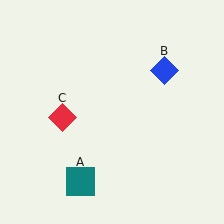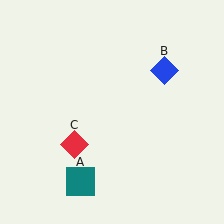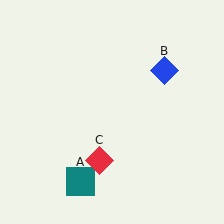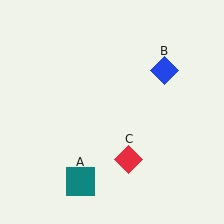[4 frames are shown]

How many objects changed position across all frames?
1 object changed position: red diamond (object C).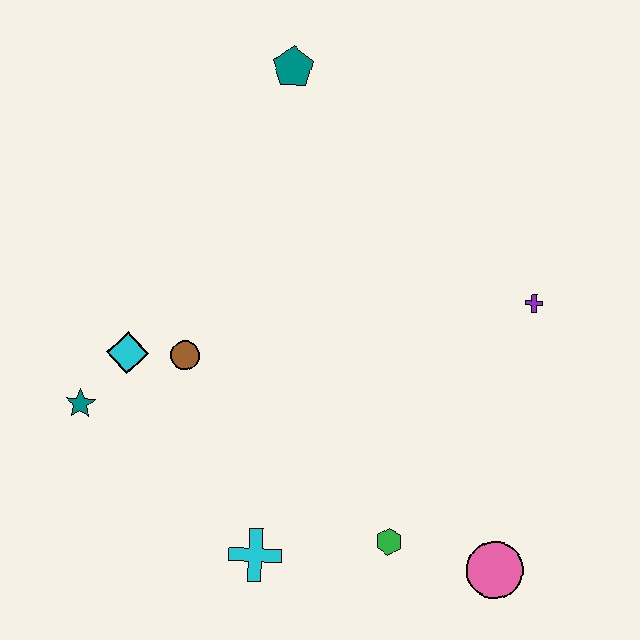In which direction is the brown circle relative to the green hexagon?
The brown circle is to the left of the green hexagon.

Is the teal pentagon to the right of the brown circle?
Yes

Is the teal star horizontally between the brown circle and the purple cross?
No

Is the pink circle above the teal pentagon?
No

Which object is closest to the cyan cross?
The green hexagon is closest to the cyan cross.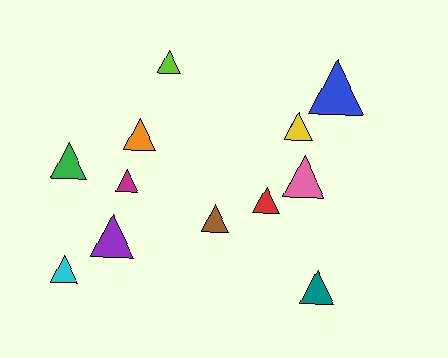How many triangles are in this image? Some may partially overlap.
There are 12 triangles.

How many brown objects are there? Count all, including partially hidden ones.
There is 1 brown object.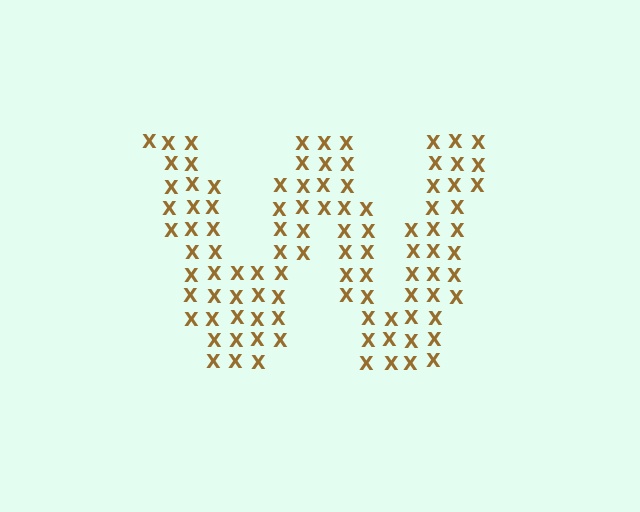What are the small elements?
The small elements are letter X's.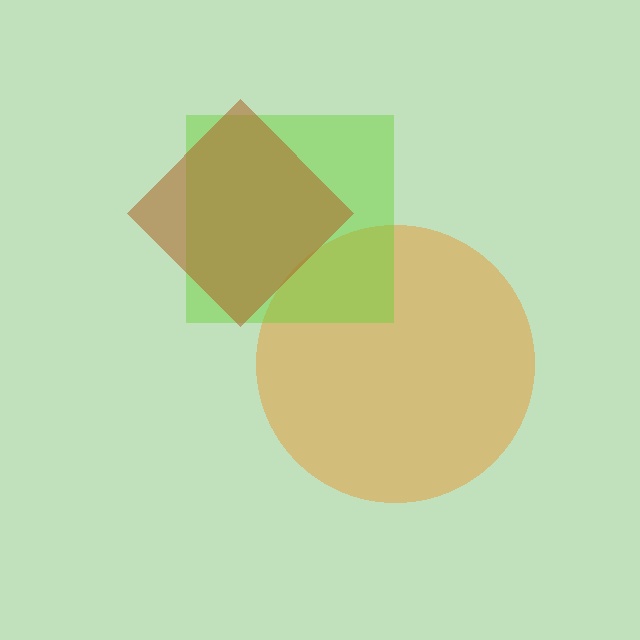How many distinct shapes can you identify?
There are 3 distinct shapes: an orange circle, a lime square, a brown diamond.